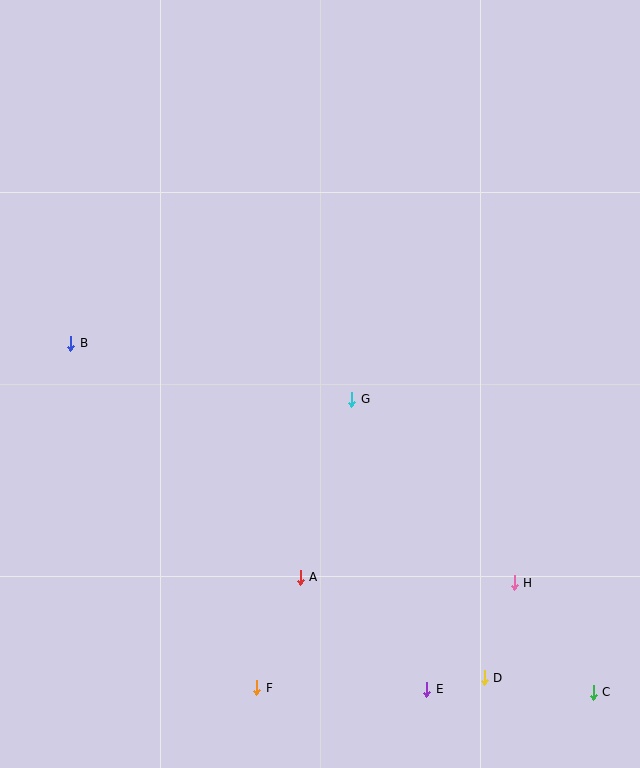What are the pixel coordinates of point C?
Point C is at (593, 692).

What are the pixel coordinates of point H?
Point H is at (514, 583).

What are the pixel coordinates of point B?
Point B is at (71, 343).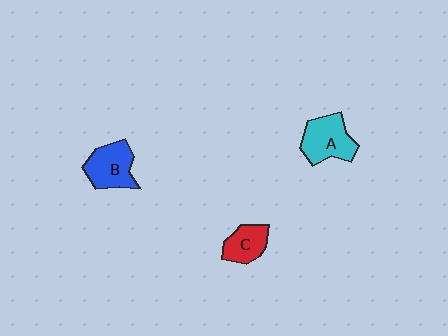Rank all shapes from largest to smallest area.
From largest to smallest: A (cyan), B (blue), C (red).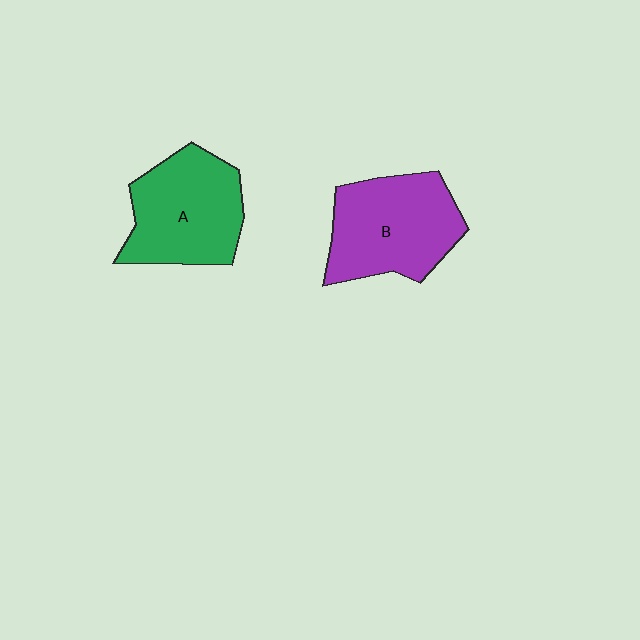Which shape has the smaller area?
Shape A (green).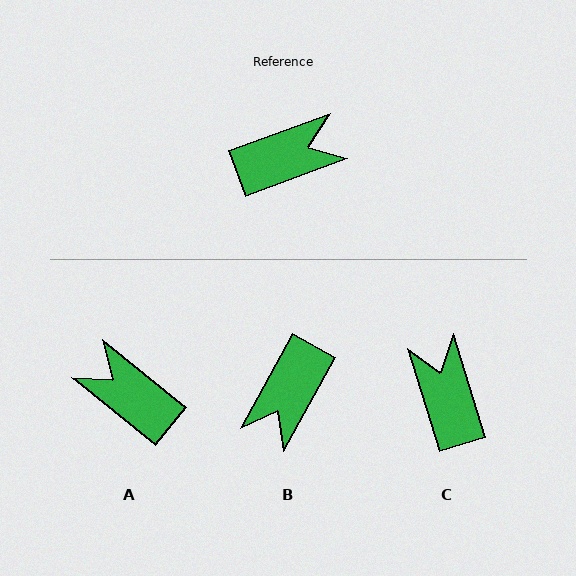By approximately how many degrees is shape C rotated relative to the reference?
Approximately 87 degrees counter-clockwise.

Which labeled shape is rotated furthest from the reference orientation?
B, about 139 degrees away.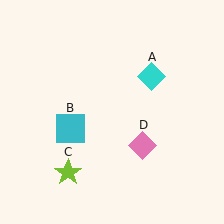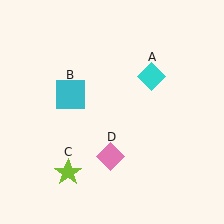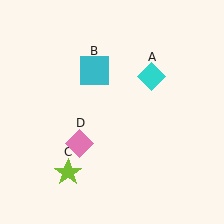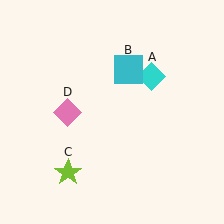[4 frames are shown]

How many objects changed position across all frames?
2 objects changed position: cyan square (object B), pink diamond (object D).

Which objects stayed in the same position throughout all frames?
Cyan diamond (object A) and lime star (object C) remained stationary.